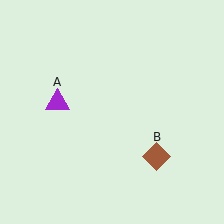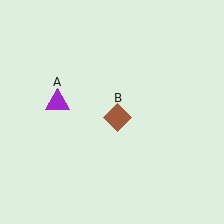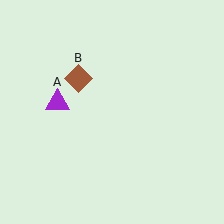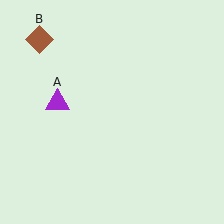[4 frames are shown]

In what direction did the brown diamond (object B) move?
The brown diamond (object B) moved up and to the left.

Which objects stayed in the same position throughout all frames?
Purple triangle (object A) remained stationary.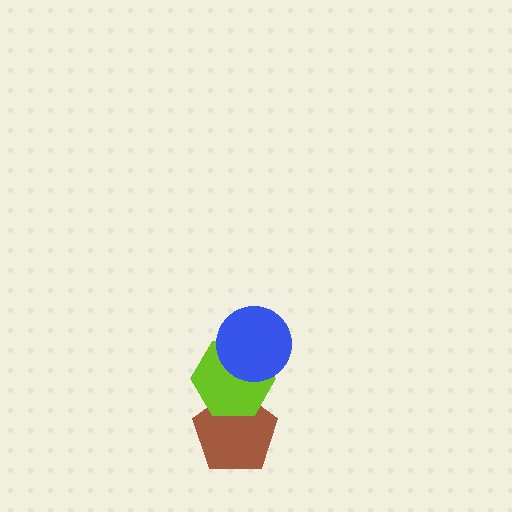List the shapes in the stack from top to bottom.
From top to bottom: the blue circle, the lime hexagon, the brown pentagon.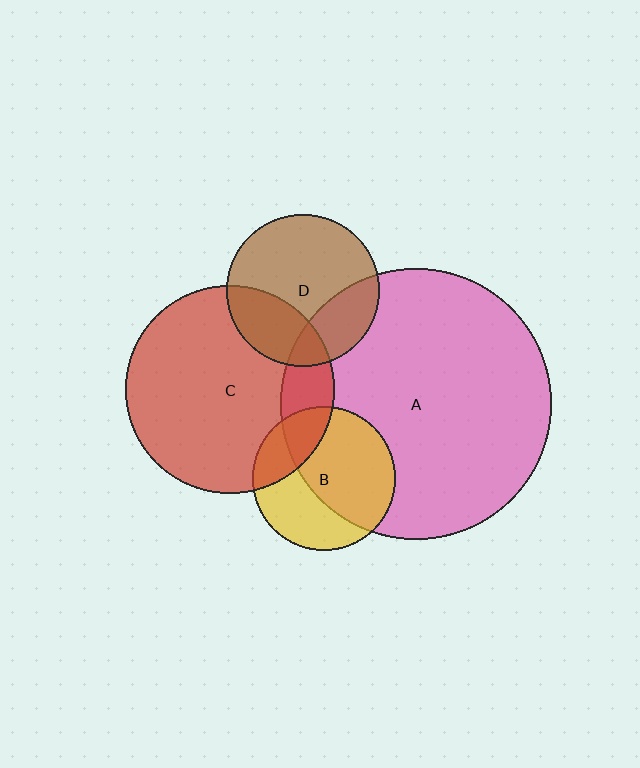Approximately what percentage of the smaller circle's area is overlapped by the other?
Approximately 30%.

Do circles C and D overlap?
Yes.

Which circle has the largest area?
Circle A (pink).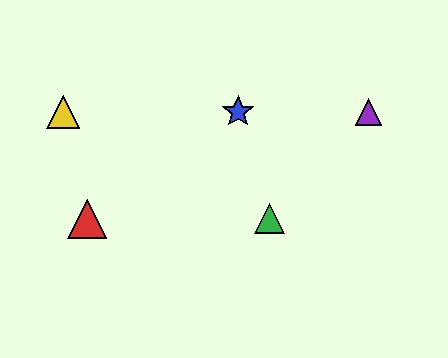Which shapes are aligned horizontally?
The blue star, the yellow triangle, the purple triangle are aligned horizontally.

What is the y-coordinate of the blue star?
The blue star is at y≈112.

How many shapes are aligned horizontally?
3 shapes (the blue star, the yellow triangle, the purple triangle) are aligned horizontally.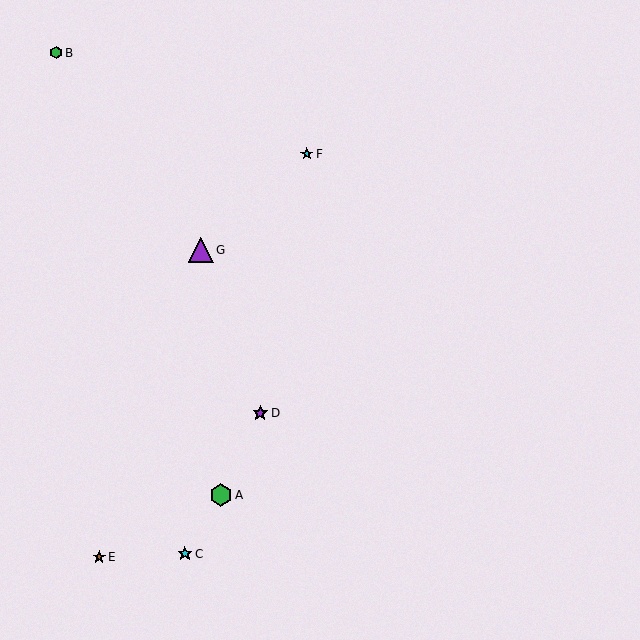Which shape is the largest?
The purple triangle (labeled G) is the largest.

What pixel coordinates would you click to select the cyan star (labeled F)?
Click at (307, 154) to select the cyan star F.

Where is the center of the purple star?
The center of the purple star is at (260, 413).